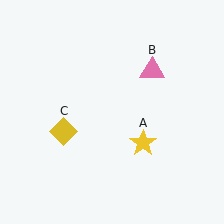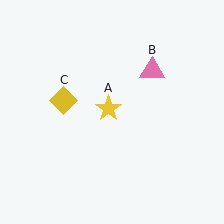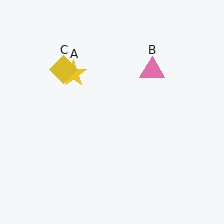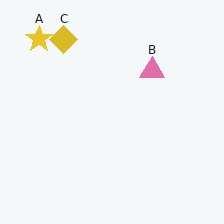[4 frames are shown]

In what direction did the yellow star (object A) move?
The yellow star (object A) moved up and to the left.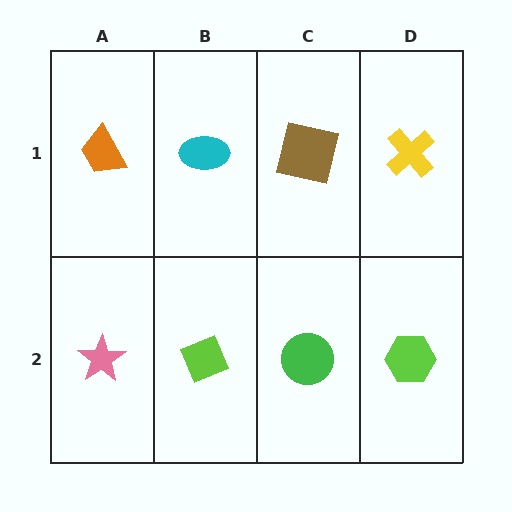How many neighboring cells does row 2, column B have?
3.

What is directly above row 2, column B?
A cyan ellipse.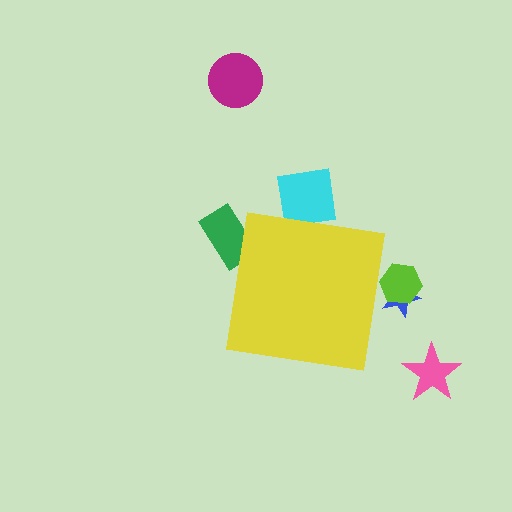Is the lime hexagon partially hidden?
Yes, the lime hexagon is partially hidden behind the yellow square.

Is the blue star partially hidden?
Yes, the blue star is partially hidden behind the yellow square.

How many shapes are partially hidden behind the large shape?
4 shapes are partially hidden.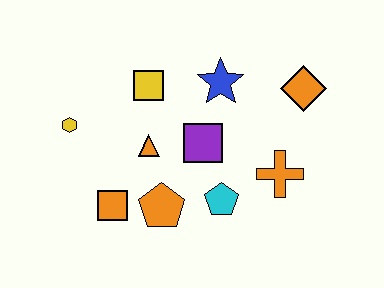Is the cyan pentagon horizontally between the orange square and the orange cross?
Yes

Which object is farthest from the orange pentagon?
The orange diamond is farthest from the orange pentagon.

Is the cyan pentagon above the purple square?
No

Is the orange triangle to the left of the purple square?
Yes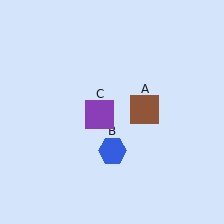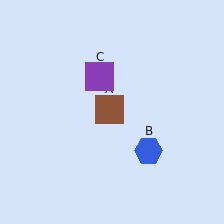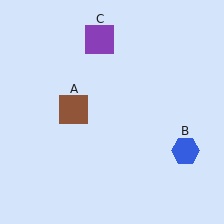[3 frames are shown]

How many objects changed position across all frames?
3 objects changed position: brown square (object A), blue hexagon (object B), purple square (object C).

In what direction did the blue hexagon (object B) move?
The blue hexagon (object B) moved right.